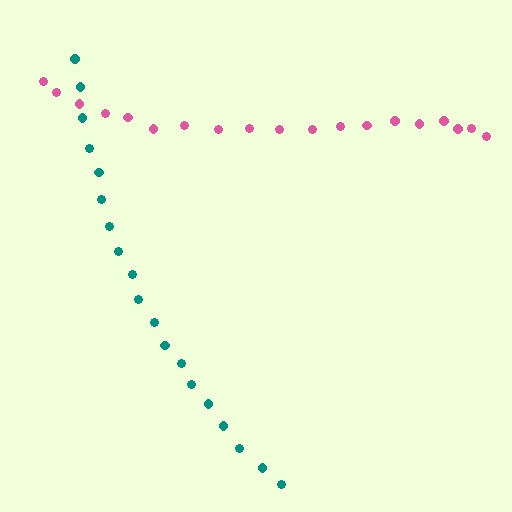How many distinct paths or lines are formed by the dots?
There are 2 distinct paths.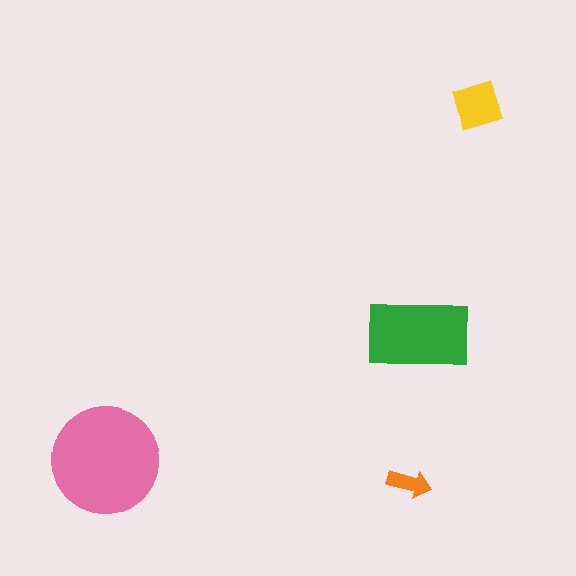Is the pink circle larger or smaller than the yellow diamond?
Larger.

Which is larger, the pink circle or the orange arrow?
The pink circle.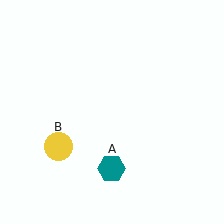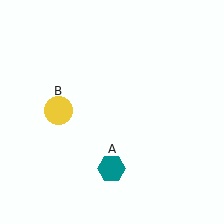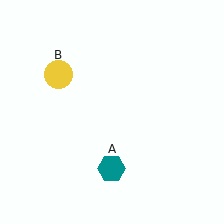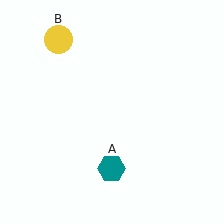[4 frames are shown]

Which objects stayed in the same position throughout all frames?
Teal hexagon (object A) remained stationary.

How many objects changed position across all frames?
1 object changed position: yellow circle (object B).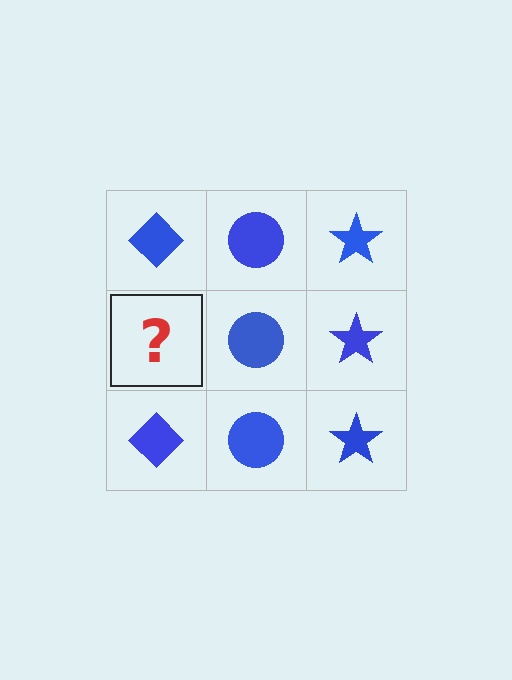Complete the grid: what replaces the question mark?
The question mark should be replaced with a blue diamond.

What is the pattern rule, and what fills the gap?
The rule is that each column has a consistent shape. The gap should be filled with a blue diamond.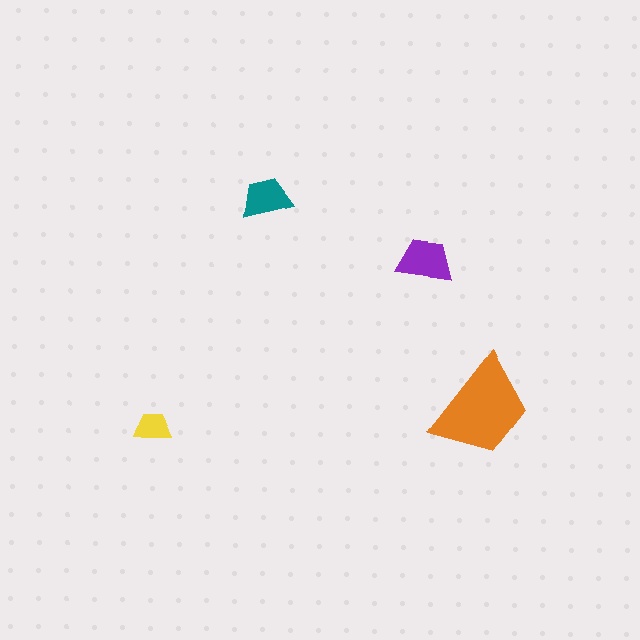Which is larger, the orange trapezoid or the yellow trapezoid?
The orange one.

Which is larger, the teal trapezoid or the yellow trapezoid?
The teal one.